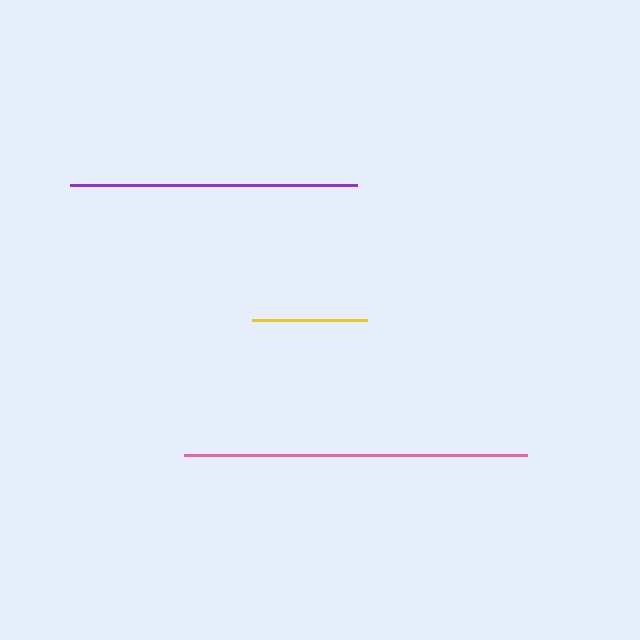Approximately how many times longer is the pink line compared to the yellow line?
The pink line is approximately 3.0 times the length of the yellow line.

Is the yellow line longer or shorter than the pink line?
The pink line is longer than the yellow line.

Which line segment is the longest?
The pink line is the longest at approximately 343 pixels.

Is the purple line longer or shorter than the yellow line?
The purple line is longer than the yellow line.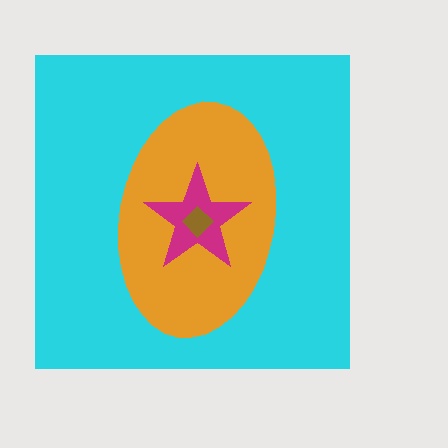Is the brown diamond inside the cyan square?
Yes.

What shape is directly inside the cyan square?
The orange ellipse.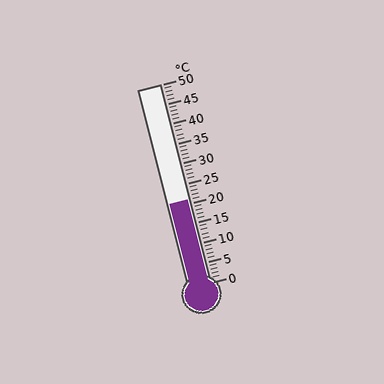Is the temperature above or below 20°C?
The temperature is above 20°C.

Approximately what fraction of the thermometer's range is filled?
The thermometer is filled to approximately 40% of its range.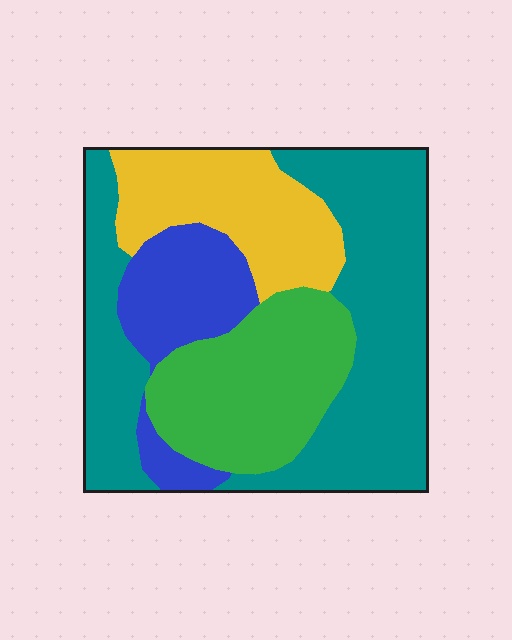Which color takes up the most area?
Teal, at roughly 45%.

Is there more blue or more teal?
Teal.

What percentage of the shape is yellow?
Yellow covers 19% of the shape.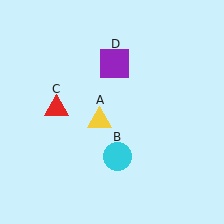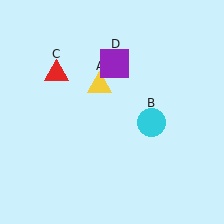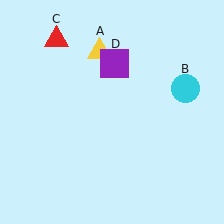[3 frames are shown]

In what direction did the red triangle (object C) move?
The red triangle (object C) moved up.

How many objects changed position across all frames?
3 objects changed position: yellow triangle (object A), cyan circle (object B), red triangle (object C).